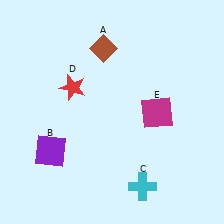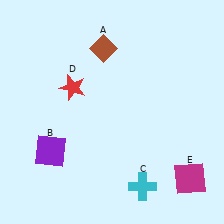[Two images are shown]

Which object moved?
The magenta square (E) moved down.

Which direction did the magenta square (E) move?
The magenta square (E) moved down.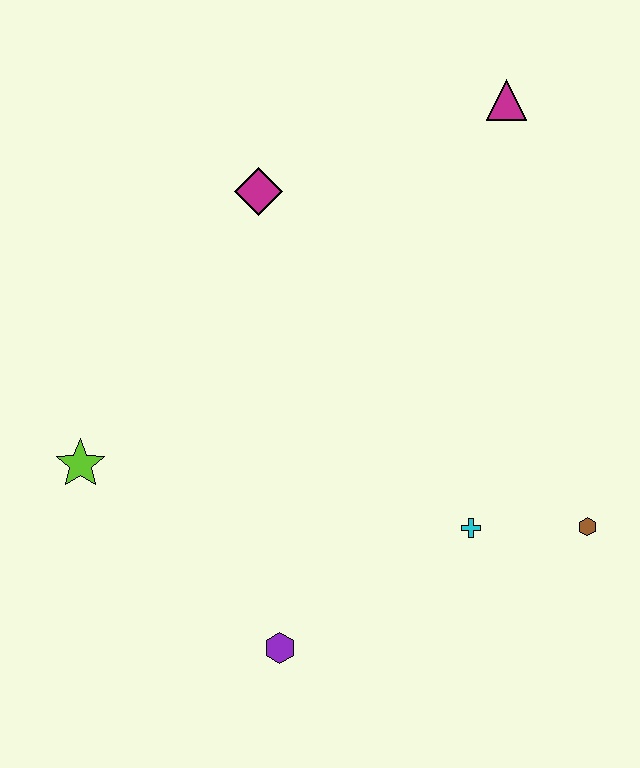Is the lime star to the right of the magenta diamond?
No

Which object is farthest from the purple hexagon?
The magenta triangle is farthest from the purple hexagon.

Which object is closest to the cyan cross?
The brown hexagon is closest to the cyan cross.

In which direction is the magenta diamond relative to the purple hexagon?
The magenta diamond is above the purple hexagon.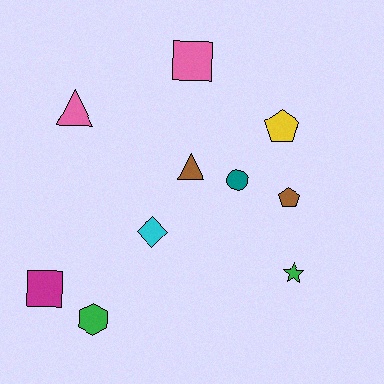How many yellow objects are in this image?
There is 1 yellow object.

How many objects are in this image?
There are 10 objects.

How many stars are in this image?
There is 1 star.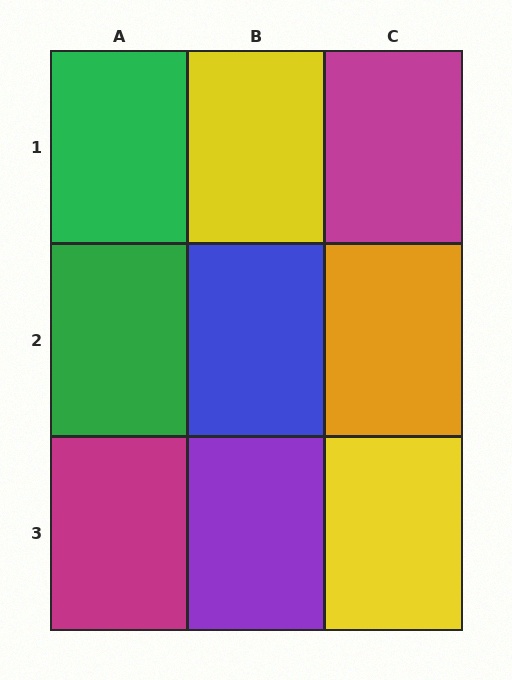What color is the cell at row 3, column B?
Purple.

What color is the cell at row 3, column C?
Yellow.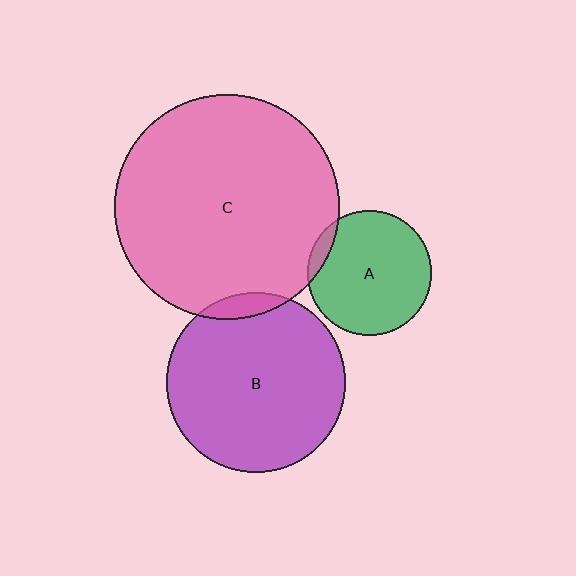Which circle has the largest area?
Circle C (pink).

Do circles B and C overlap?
Yes.